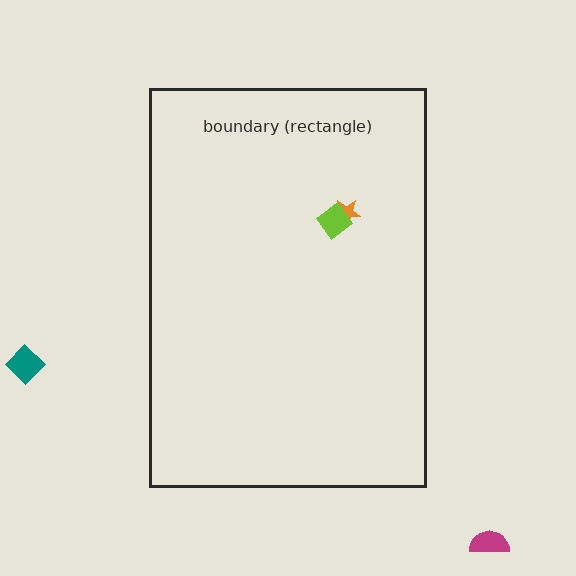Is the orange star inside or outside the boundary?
Inside.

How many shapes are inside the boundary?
2 inside, 2 outside.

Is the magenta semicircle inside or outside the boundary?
Outside.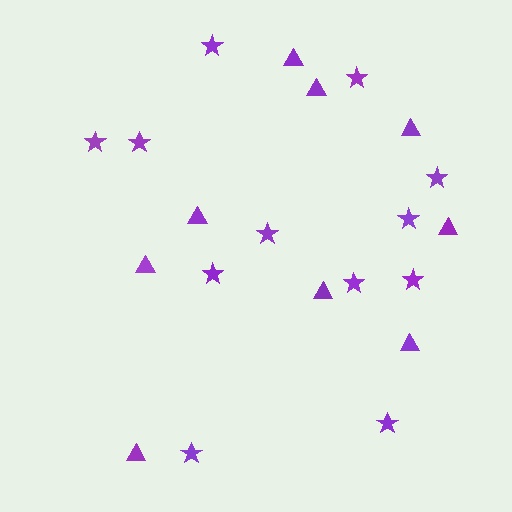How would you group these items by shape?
There are 2 groups: one group of stars (12) and one group of triangles (9).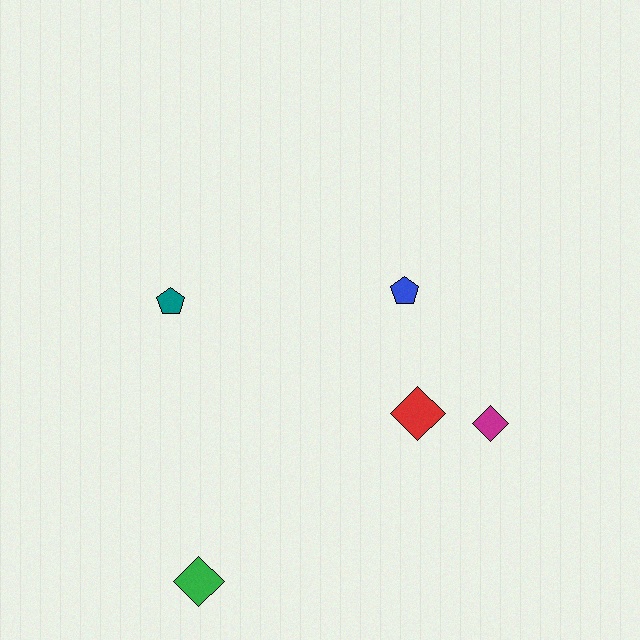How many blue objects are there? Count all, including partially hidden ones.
There is 1 blue object.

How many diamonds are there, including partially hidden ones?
There are 3 diamonds.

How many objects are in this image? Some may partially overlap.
There are 5 objects.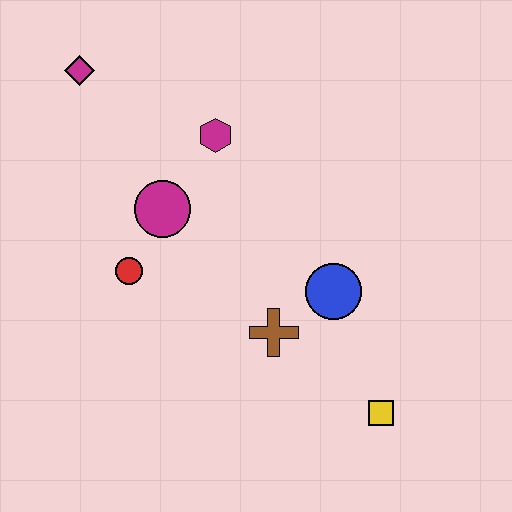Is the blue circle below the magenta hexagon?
Yes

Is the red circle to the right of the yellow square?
No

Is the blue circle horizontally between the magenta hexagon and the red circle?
No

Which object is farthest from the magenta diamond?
The yellow square is farthest from the magenta diamond.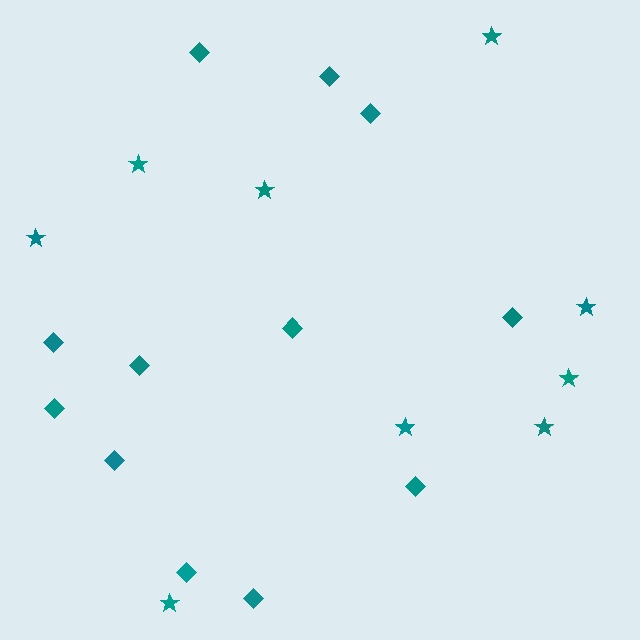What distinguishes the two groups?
There are 2 groups: one group of stars (9) and one group of diamonds (12).